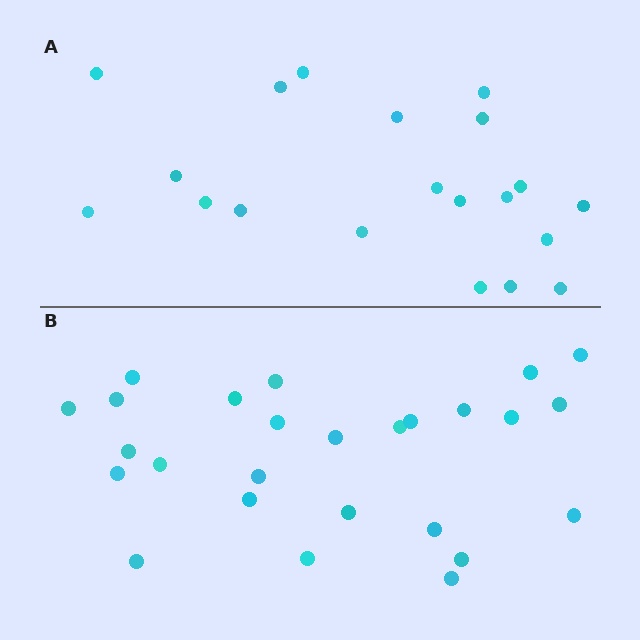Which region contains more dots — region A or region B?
Region B (the bottom region) has more dots.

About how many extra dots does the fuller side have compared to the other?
Region B has about 6 more dots than region A.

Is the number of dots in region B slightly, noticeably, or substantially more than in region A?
Region B has noticeably more, but not dramatically so. The ratio is roughly 1.3 to 1.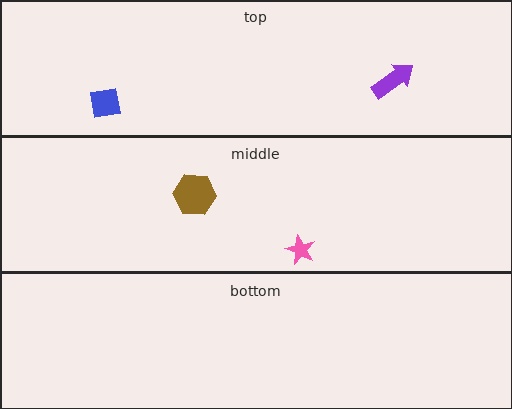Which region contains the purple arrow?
The top region.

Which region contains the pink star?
The middle region.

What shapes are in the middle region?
The pink star, the brown hexagon.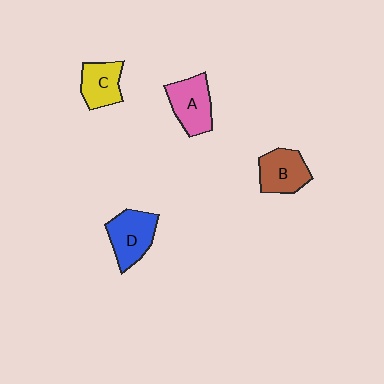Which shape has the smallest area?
Shape C (yellow).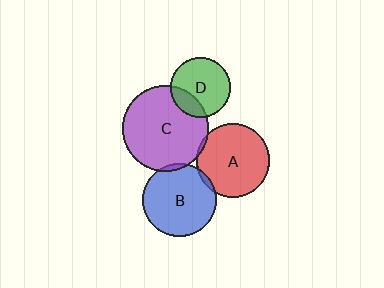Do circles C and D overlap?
Yes.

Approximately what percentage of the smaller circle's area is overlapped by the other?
Approximately 25%.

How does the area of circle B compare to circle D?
Approximately 1.5 times.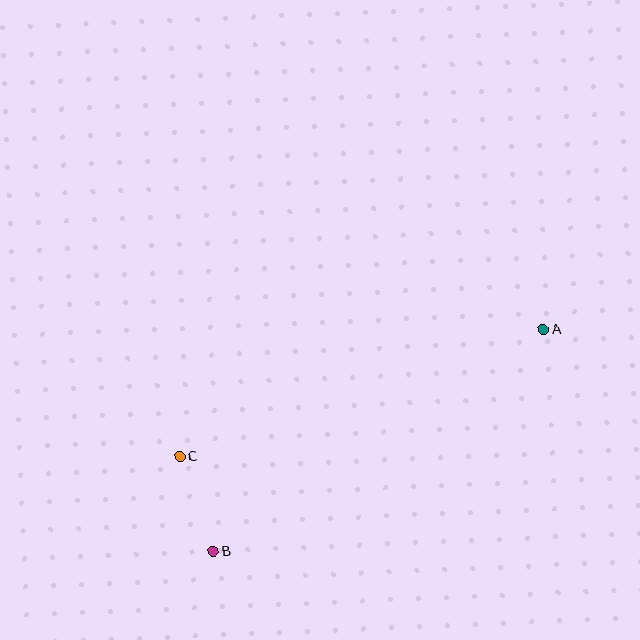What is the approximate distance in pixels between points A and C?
The distance between A and C is approximately 385 pixels.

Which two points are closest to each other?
Points B and C are closest to each other.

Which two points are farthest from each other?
Points A and B are farthest from each other.